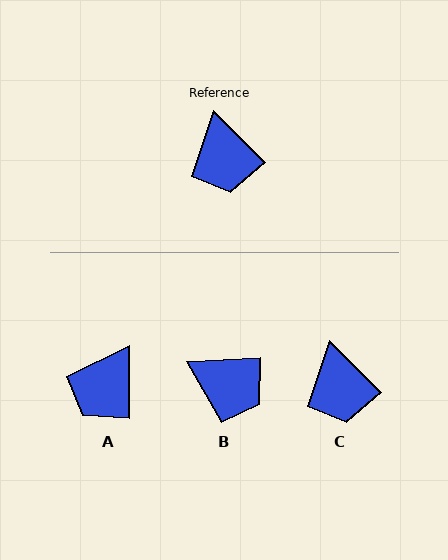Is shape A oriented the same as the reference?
No, it is off by about 45 degrees.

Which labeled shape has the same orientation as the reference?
C.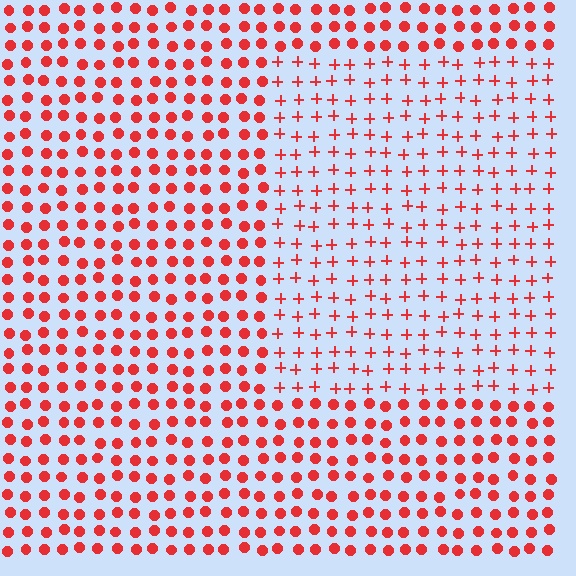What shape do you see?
I see a rectangle.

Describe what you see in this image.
The image is filled with small red elements arranged in a uniform grid. A rectangle-shaped region contains plus signs, while the surrounding area contains circles. The boundary is defined purely by the change in element shape.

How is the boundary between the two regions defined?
The boundary is defined by a change in element shape: plus signs inside vs. circles outside. All elements share the same color and spacing.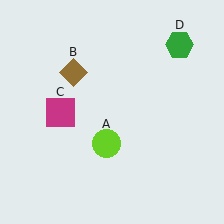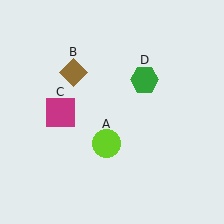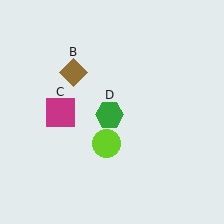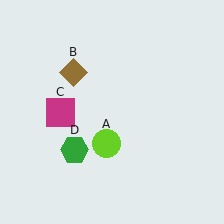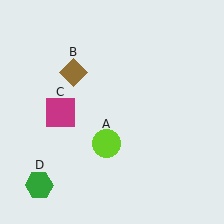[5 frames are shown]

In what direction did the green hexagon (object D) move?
The green hexagon (object D) moved down and to the left.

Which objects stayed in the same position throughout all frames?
Lime circle (object A) and brown diamond (object B) and magenta square (object C) remained stationary.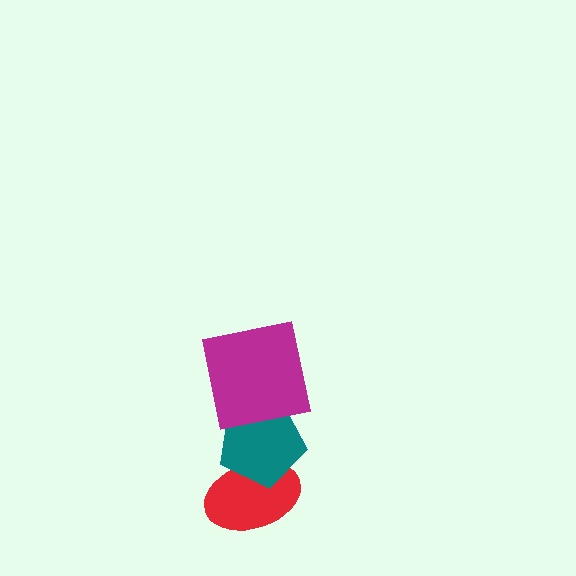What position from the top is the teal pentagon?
The teal pentagon is 2nd from the top.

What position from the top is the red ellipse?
The red ellipse is 3rd from the top.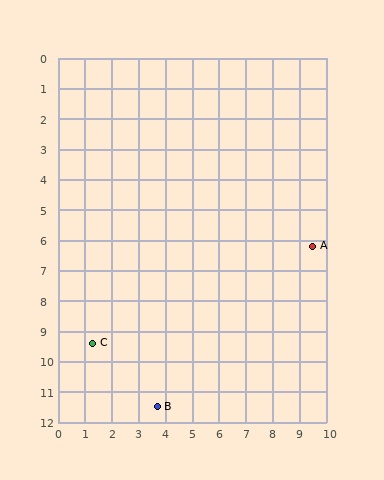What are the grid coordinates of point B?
Point B is at approximately (3.7, 11.5).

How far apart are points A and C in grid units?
Points A and C are about 8.8 grid units apart.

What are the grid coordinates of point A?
Point A is at approximately (9.5, 6.2).